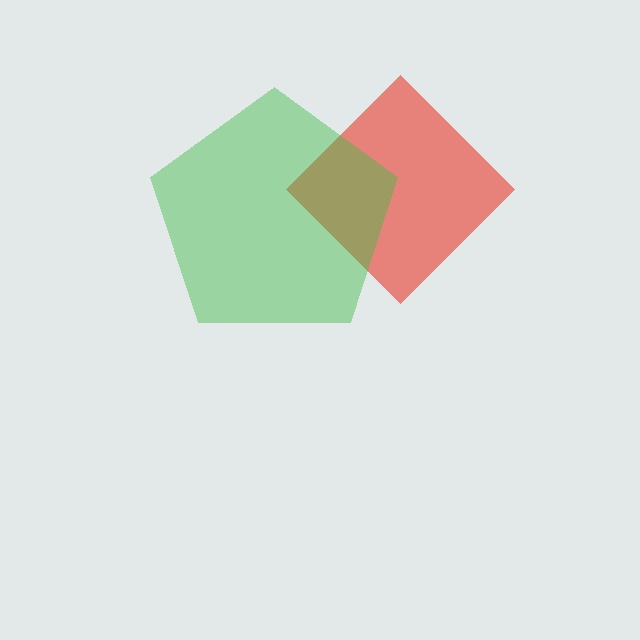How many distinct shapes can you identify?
There are 2 distinct shapes: a red diamond, a green pentagon.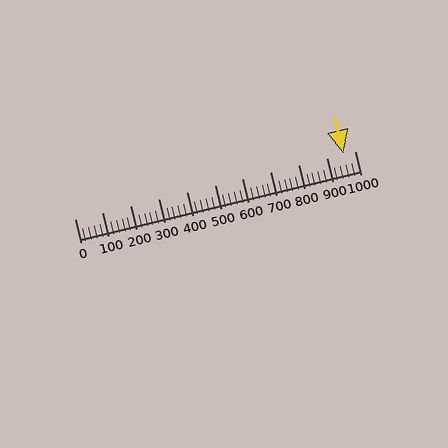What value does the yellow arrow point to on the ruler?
The yellow arrow points to approximately 960.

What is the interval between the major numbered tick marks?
The major tick marks are spaced 100 units apart.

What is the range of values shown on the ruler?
The ruler shows values from 0 to 1000.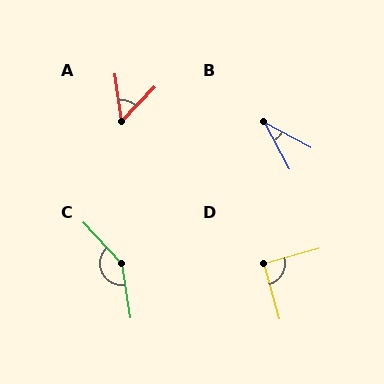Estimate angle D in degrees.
Approximately 90 degrees.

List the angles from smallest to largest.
B (34°), A (52°), D (90°), C (146°).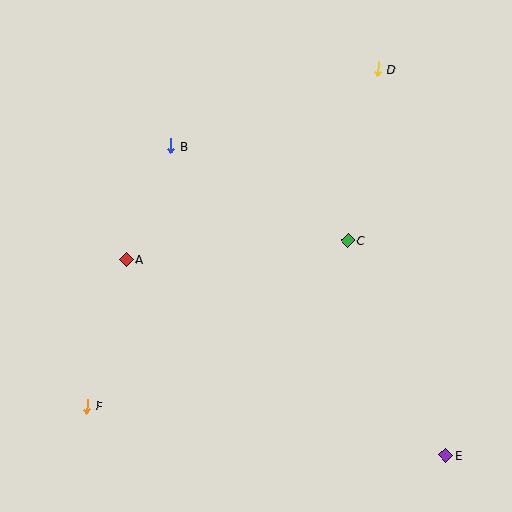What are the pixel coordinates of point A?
Point A is at (126, 259).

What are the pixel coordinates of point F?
Point F is at (87, 406).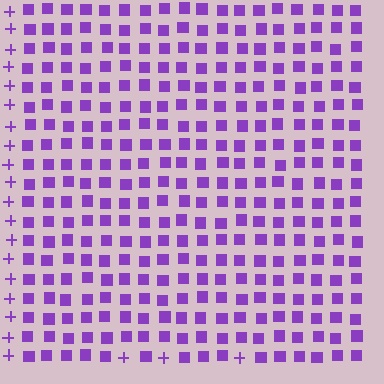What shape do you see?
I see a rectangle.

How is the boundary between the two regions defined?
The boundary is defined by a change in element shape: squares inside vs. plus signs outside. All elements share the same color and spacing.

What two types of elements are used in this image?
The image uses squares inside the rectangle region and plus signs outside it.